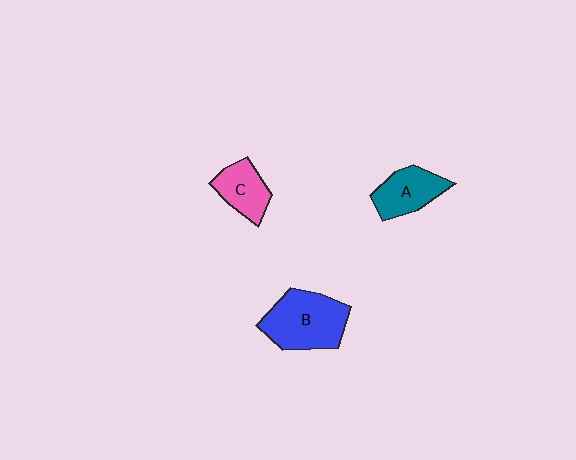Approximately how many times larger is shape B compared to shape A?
Approximately 1.5 times.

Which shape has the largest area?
Shape B (blue).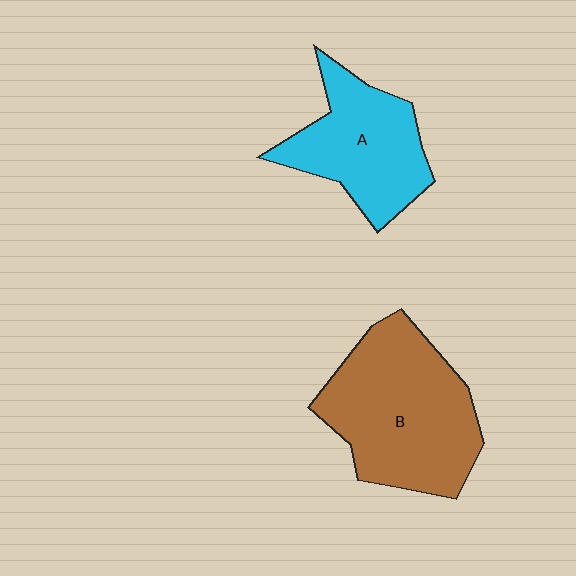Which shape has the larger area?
Shape B (brown).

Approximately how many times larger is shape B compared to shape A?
Approximately 1.4 times.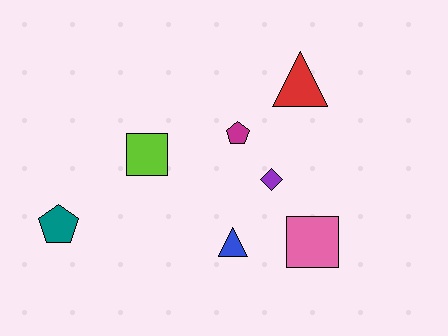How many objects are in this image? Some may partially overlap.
There are 7 objects.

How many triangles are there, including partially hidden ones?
There are 2 triangles.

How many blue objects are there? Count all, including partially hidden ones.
There is 1 blue object.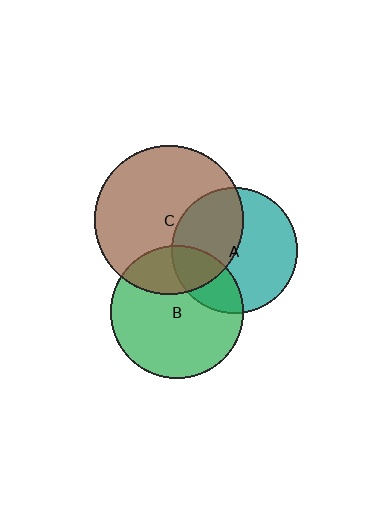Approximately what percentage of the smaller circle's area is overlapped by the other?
Approximately 25%.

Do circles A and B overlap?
Yes.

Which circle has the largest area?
Circle C (brown).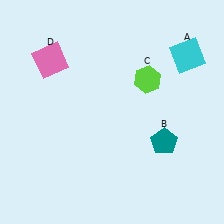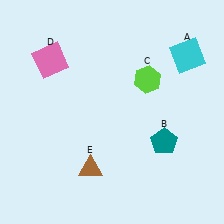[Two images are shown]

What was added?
A brown triangle (E) was added in Image 2.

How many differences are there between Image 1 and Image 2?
There is 1 difference between the two images.